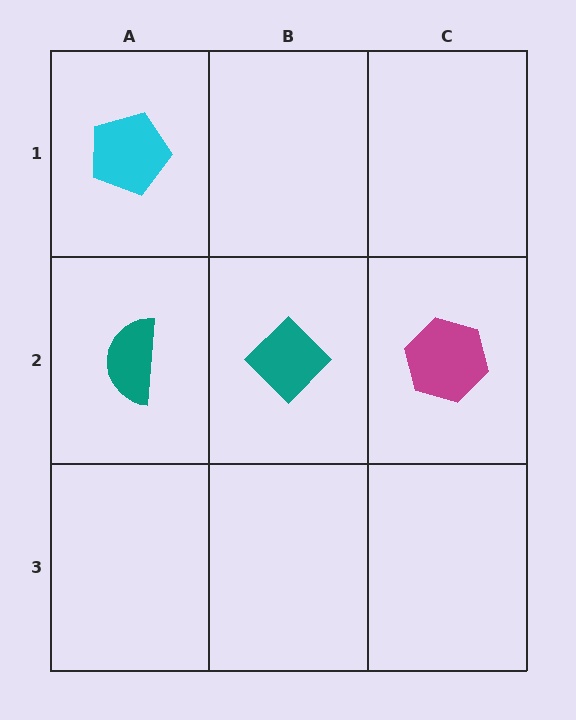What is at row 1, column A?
A cyan pentagon.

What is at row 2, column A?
A teal semicircle.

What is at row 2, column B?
A teal diamond.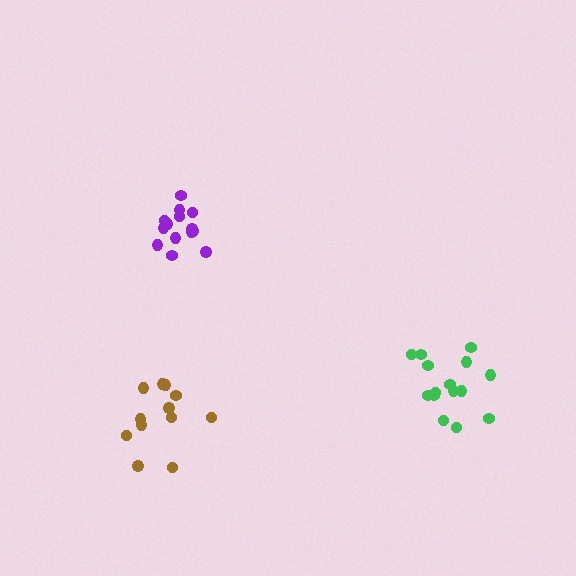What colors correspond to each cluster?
The clusters are colored: brown, green, purple.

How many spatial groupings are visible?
There are 3 spatial groupings.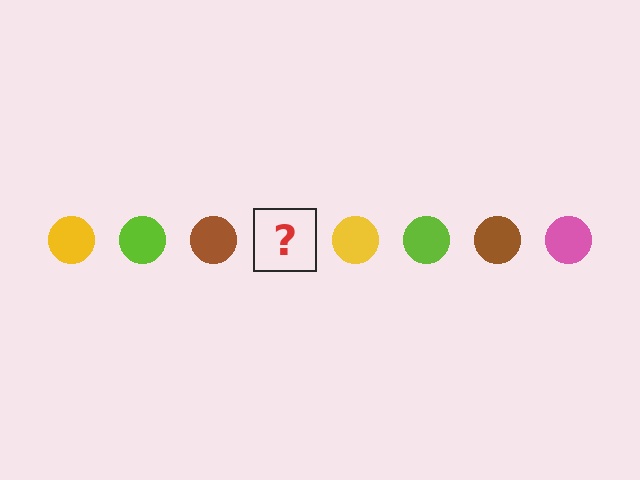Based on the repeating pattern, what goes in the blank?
The blank should be a pink circle.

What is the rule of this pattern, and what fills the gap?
The rule is that the pattern cycles through yellow, lime, brown, pink circles. The gap should be filled with a pink circle.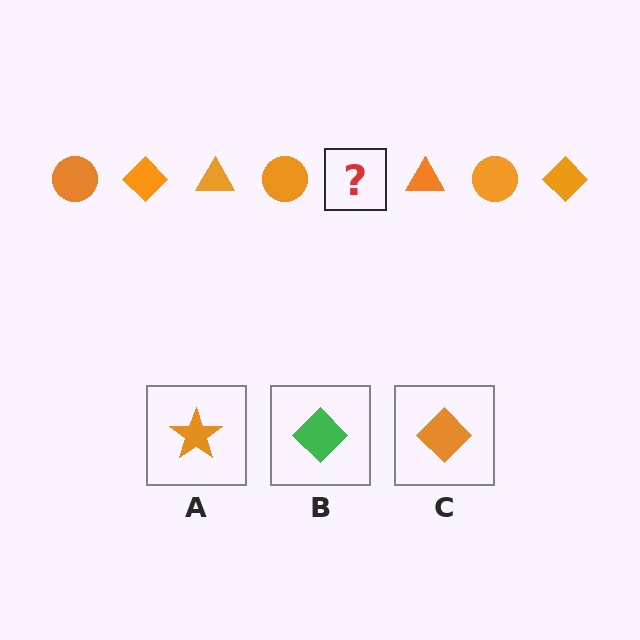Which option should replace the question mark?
Option C.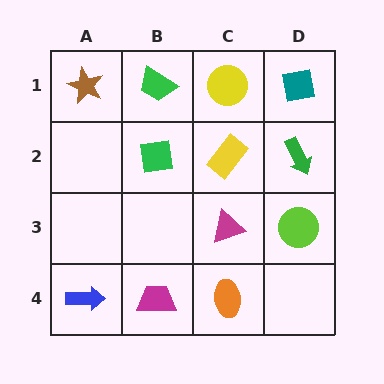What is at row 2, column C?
A yellow rectangle.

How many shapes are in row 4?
3 shapes.